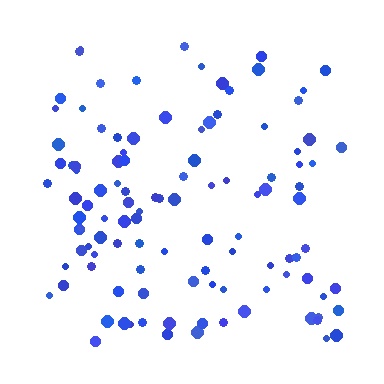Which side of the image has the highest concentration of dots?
The bottom.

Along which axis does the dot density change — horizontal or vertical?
Vertical.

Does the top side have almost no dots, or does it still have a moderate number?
Still a moderate number, just noticeably fewer than the bottom.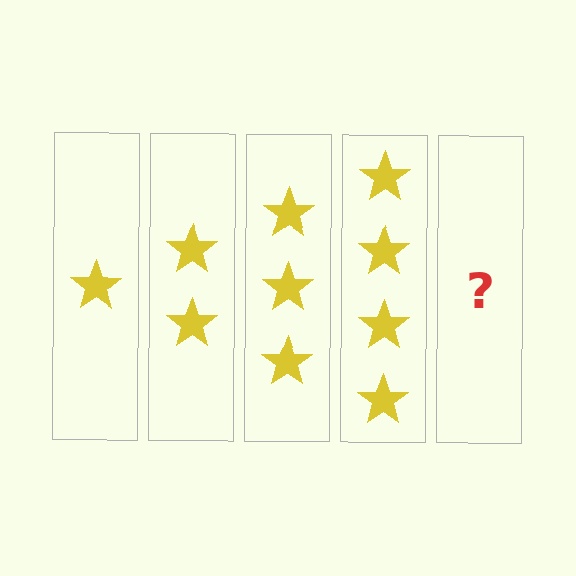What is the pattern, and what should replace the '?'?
The pattern is that each step adds one more star. The '?' should be 5 stars.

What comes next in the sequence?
The next element should be 5 stars.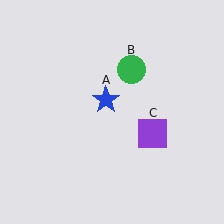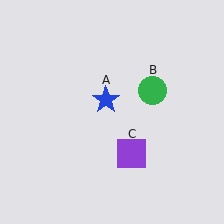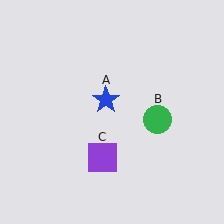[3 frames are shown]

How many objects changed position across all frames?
2 objects changed position: green circle (object B), purple square (object C).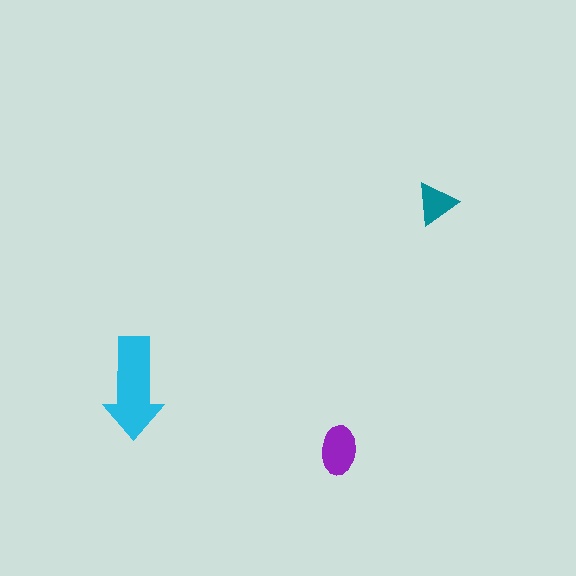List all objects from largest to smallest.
The cyan arrow, the purple ellipse, the teal triangle.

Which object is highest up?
The teal triangle is topmost.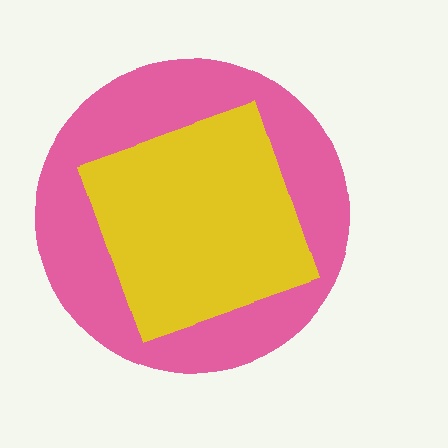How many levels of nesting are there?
2.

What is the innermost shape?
The yellow square.